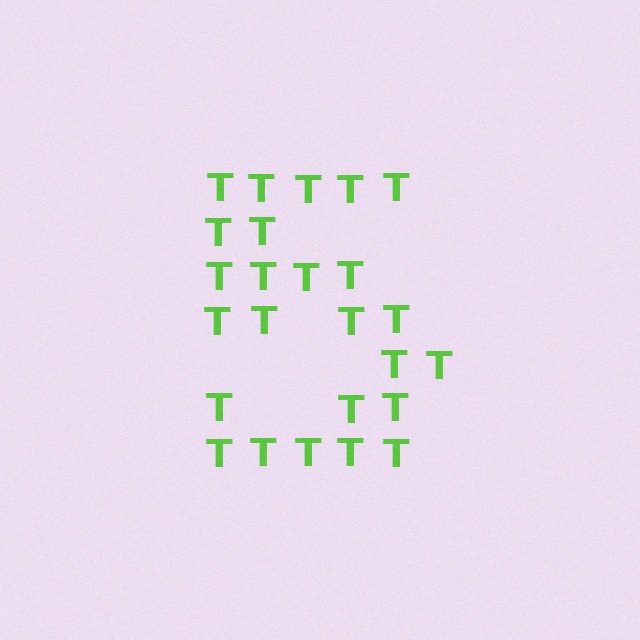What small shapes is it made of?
It is made of small letter T's.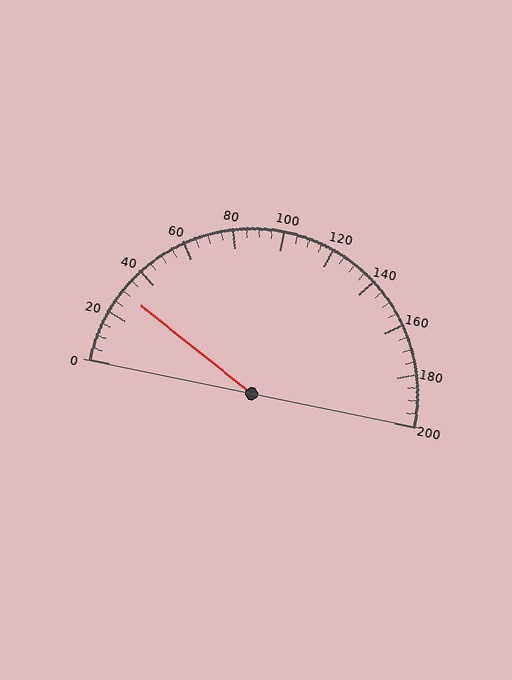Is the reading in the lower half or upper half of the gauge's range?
The reading is in the lower half of the range (0 to 200).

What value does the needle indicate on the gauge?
The needle indicates approximately 30.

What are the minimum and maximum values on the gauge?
The gauge ranges from 0 to 200.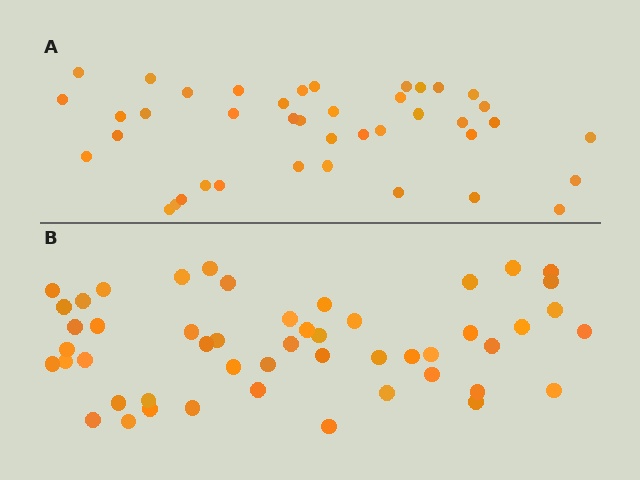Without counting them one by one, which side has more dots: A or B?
Region B (the bottom region) has more dots.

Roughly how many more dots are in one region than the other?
Region B has roughly 8 or so more dots than region A.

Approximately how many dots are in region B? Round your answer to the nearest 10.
About 50 dots.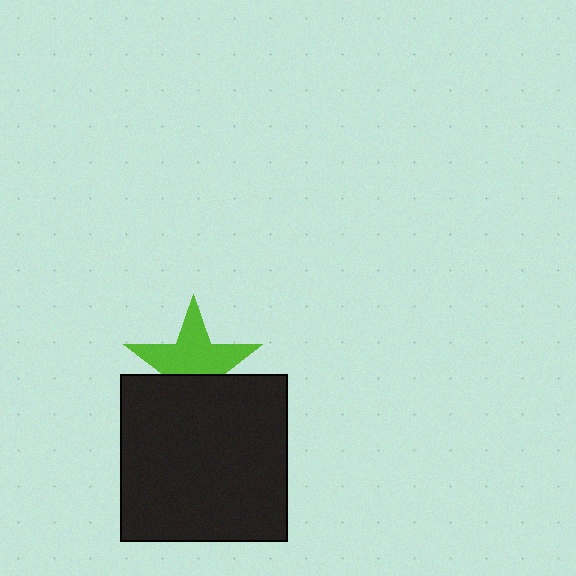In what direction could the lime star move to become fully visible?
The lime star could move up. That would shift it out from behind the black square entirely.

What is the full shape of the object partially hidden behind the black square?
The partially hidden object is a lime star.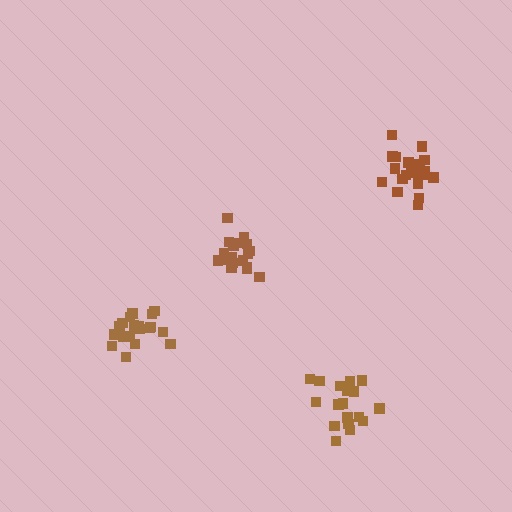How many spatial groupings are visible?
There are 4 spatial groupings.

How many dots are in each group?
Group 1: 20 dots, Group 2: 18 dots, Group 3: 21 dots, Group 4: 18 dots (77 total).